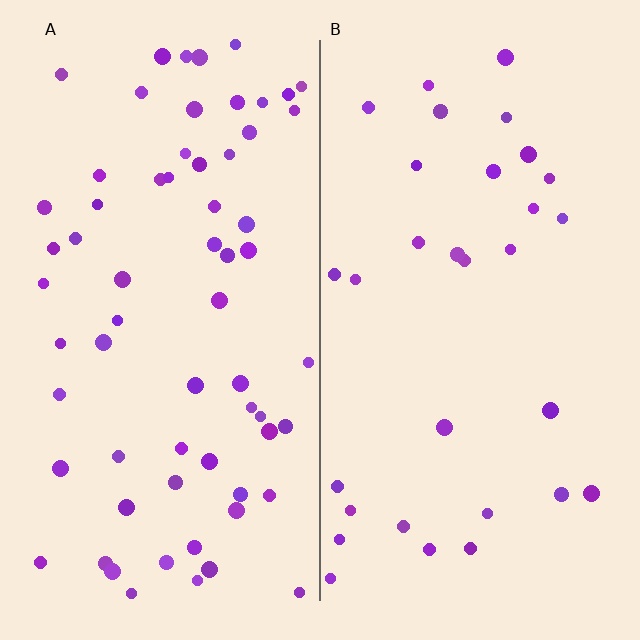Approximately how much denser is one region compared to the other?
Approximately 2.1× — region A over region B.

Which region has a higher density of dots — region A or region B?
A (the left).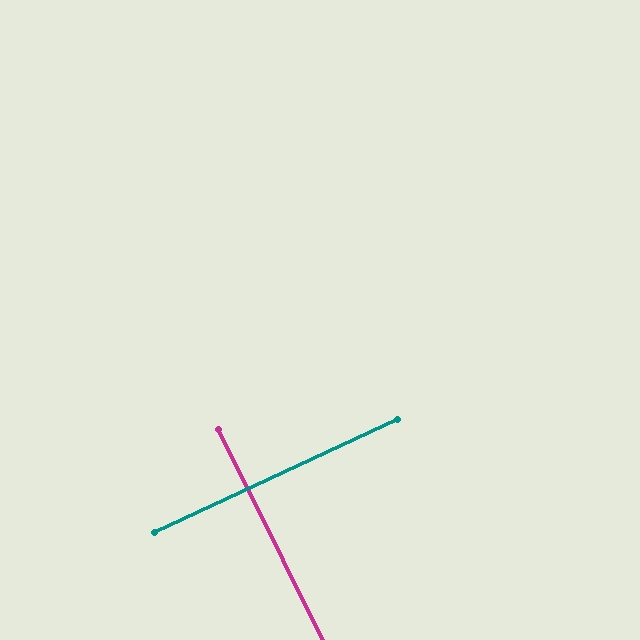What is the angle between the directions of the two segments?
Approximately 88 degrees.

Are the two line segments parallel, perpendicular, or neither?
Perpendicular — they meet at approximately 88°.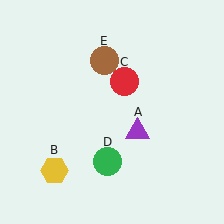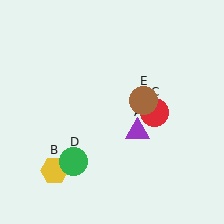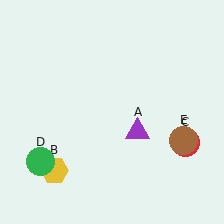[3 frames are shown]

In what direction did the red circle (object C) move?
The red circle (object C) moved down and to the right.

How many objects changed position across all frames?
3 objects changed position: red circle (object C), green circle (object D), brown circle (object E).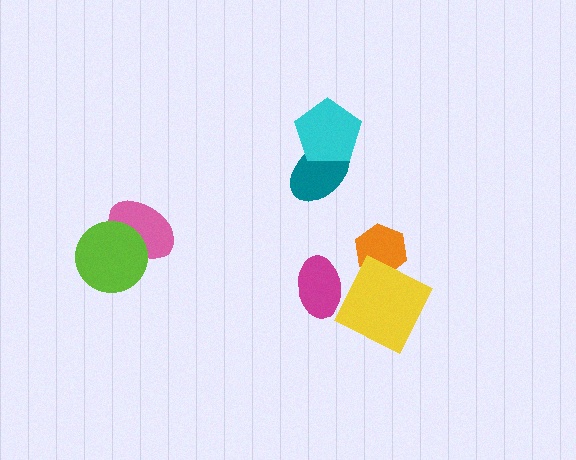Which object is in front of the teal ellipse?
The cyan pentagon is in front of the teal ellipse.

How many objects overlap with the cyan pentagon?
1 object overlaps with the cyan pentagon.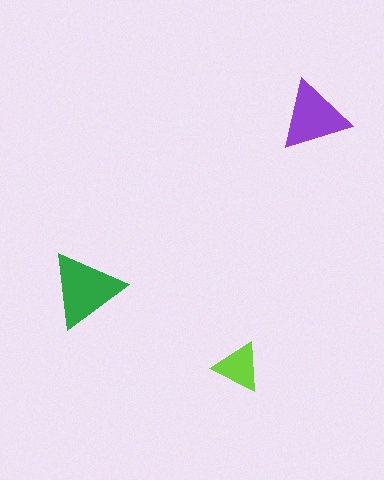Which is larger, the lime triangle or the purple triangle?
The purple one.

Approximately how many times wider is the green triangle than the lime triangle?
About 1.5 times wider.